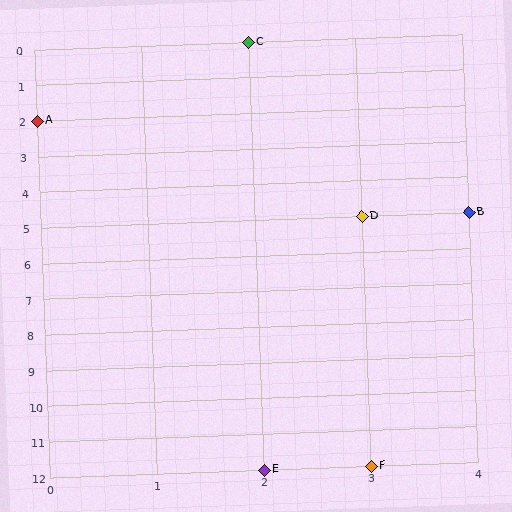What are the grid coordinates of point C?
Point C is at grid coordinates (2, 0).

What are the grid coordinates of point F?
Point F is at grid coordinates (3, 12).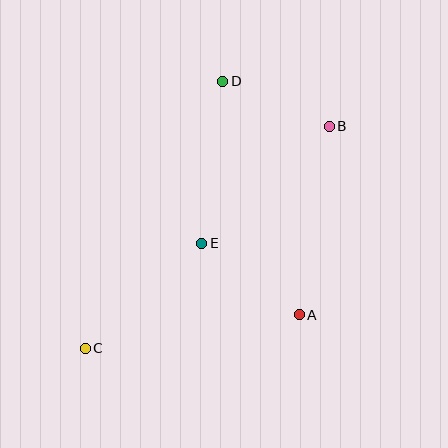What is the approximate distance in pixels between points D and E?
The distance between D and E is approximately 164 pixels.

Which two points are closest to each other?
Points B and D are closest to each other.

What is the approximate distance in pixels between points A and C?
The distance between A and C is approximately 217 pixels.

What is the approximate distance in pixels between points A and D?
The distance between A and D is approximately 246 pixels.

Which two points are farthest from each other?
Points B and C are farthest from each other.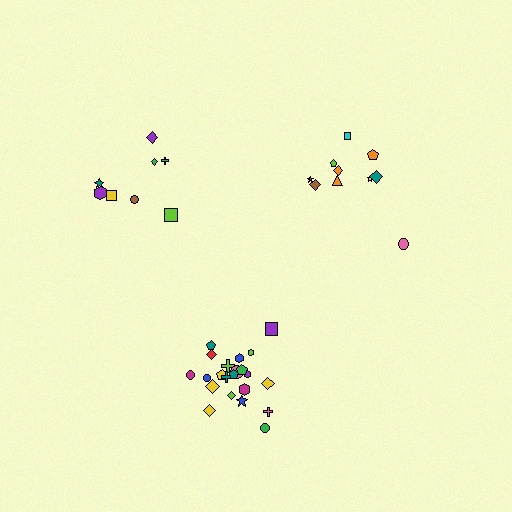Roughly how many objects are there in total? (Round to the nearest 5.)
Roughly 40 objects in total.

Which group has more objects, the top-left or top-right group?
The top-right group.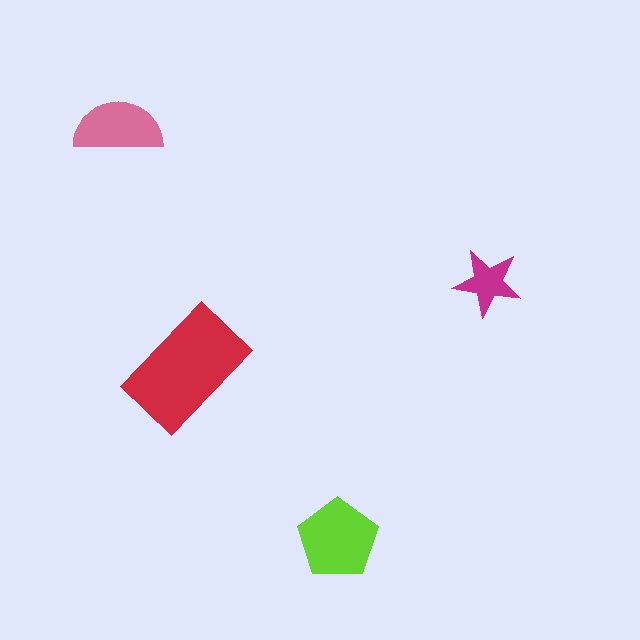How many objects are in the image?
There are 4 objects in the image.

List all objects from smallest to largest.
The magenta star, the pink semicircle, the lime pentagon, the red rectangle.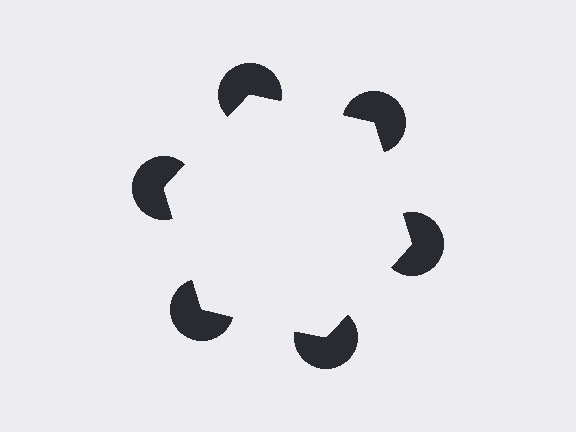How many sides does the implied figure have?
6 sides.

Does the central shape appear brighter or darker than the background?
It typically appears slightly brighter than the background, even though no actual brightness change is drawn.